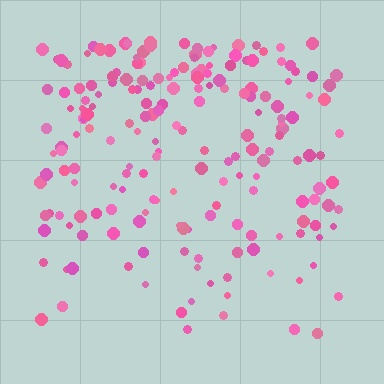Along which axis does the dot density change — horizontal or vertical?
Vertical.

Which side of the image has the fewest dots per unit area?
The bottom.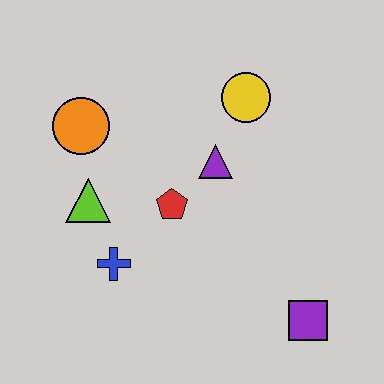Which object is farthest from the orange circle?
The purple square is farthest from the orange circle.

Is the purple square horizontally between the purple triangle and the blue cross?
No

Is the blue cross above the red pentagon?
No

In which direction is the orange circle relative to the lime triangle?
The orange circle is above the lime triangle.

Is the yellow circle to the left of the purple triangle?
No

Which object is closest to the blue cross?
The lime triangle is closest to the blue cross.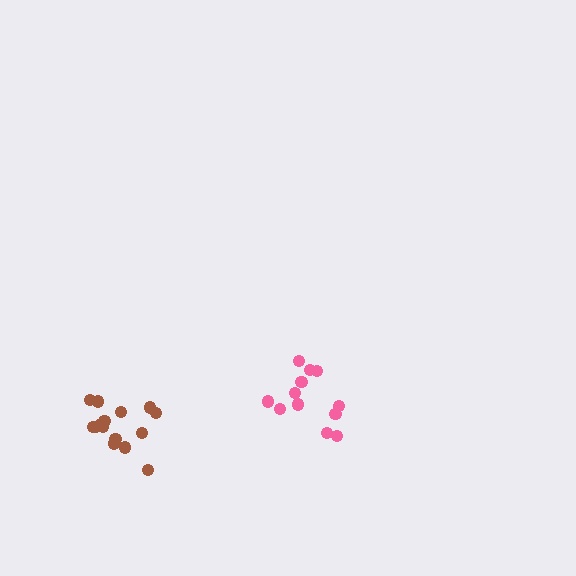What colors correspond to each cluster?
The clusters are colored: brown, pink.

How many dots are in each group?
Group 1: 15 dots, Group 2: 12 dots (27 total).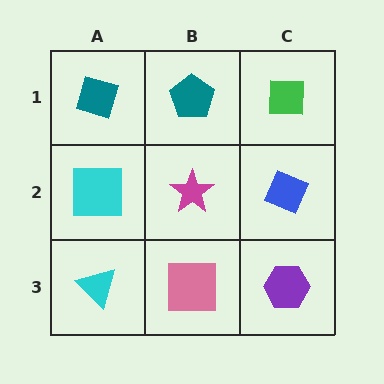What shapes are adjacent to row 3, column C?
A blue diamond (row 2, column C), a pink square (row 3, column B).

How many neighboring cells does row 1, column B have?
3.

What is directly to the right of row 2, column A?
A magenta star.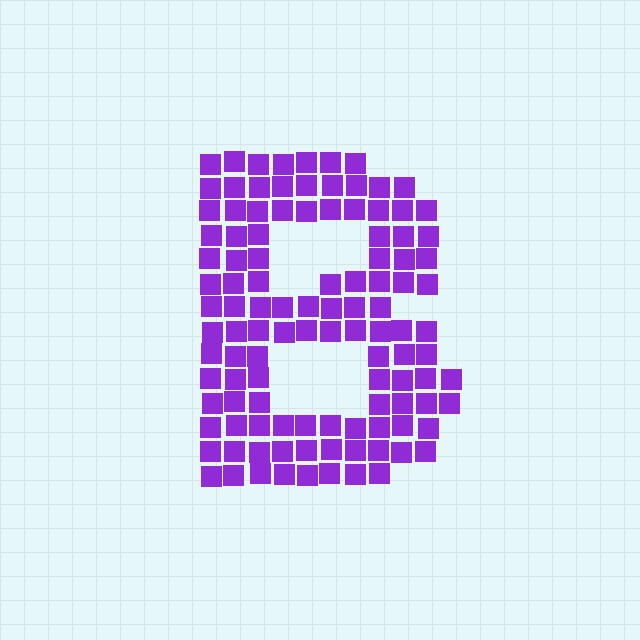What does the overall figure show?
The overall figure shows the letter B.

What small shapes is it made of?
It is made of small squares.